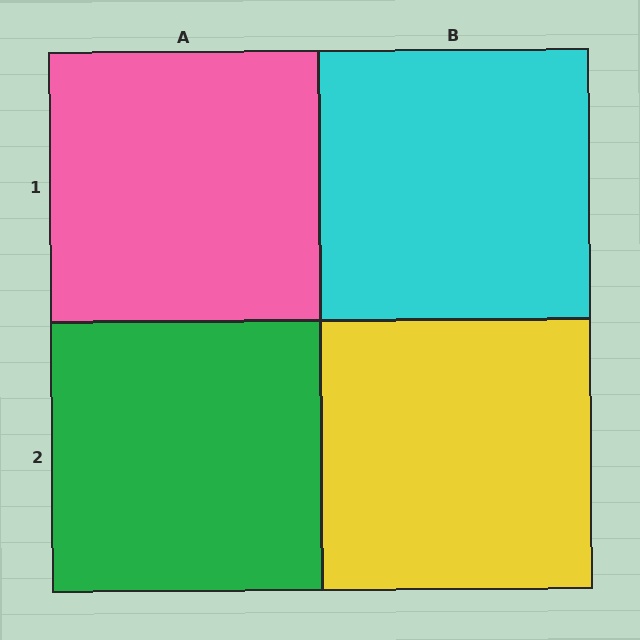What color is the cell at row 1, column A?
Pink.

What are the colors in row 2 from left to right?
Green, yellow.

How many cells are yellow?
1 cell is yellow.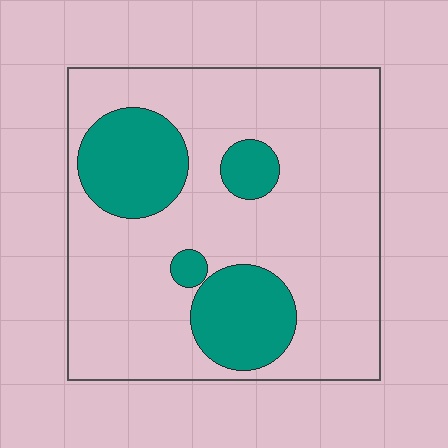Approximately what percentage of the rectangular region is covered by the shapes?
Approximately 25%.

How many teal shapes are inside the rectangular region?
4.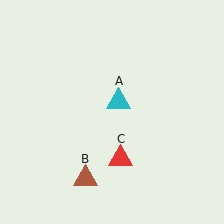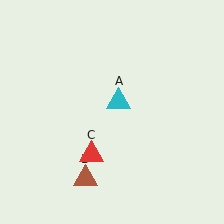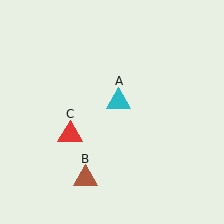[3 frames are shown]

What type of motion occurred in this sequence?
The red triangle (object C) rotated clockwise around the center of the scene.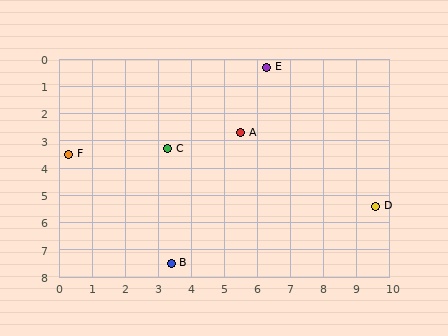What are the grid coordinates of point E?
Point E is at approximately (6.3, 0.3).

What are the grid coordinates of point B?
Point B is at approximately (3.4, 7.5).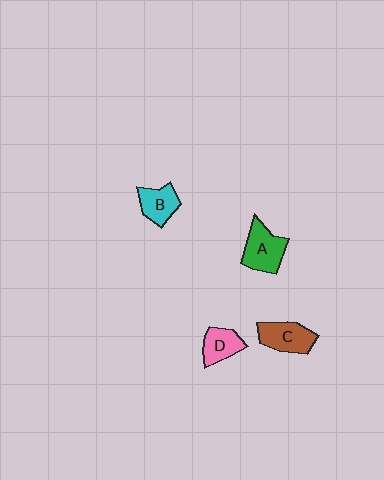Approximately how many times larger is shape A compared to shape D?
Approximately 1.4 times.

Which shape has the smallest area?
Shape D (pink).